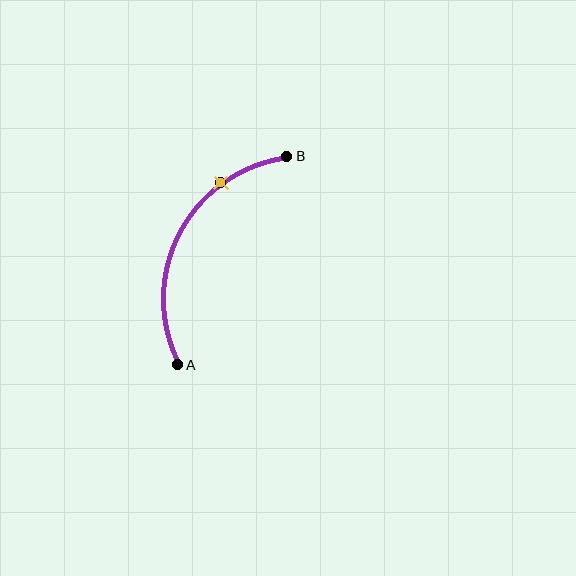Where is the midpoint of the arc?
The arc midpoint is the point on the curve farthest from the straight line joining A and B. It sits to the left of that line.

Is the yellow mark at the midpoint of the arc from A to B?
No. The yellow mark lies on the arc but is closer to endpoint B. The arc midpoint would be at the point on the curve equidistant along the arc from both A and B.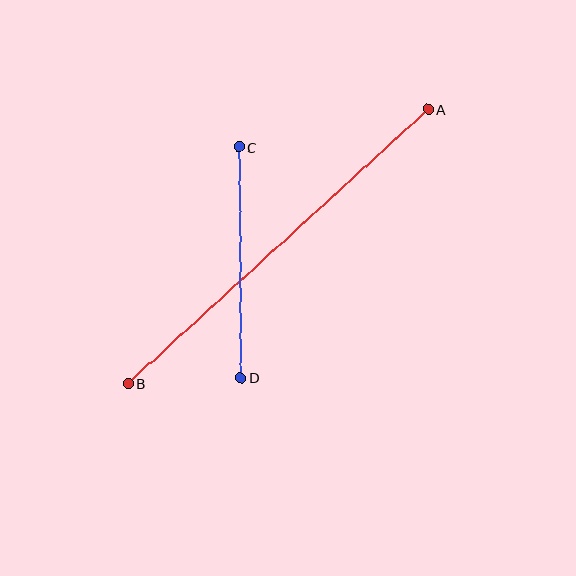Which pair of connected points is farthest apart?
Points A and B are farthest apart.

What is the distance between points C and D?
The distance is approximately 231 pixels.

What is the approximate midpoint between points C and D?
The midpoint is at approximately (240, 262) pixels.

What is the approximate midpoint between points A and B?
The midpoint is at approximately (278, 247) pixels.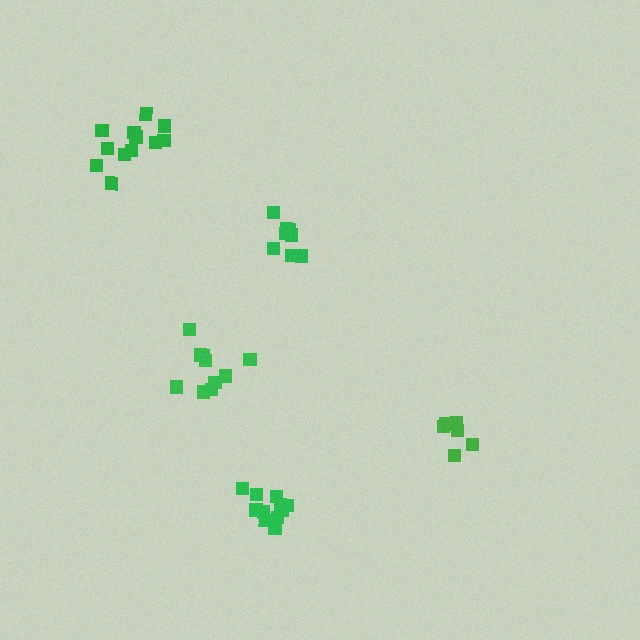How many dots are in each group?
Group 1: 7 dots, Group 2: 10 dots, Group 3: 11 dots, Group 4: 8 dots, Group 5: 12 dots (48 total).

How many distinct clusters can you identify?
There are 5 distinct clusters.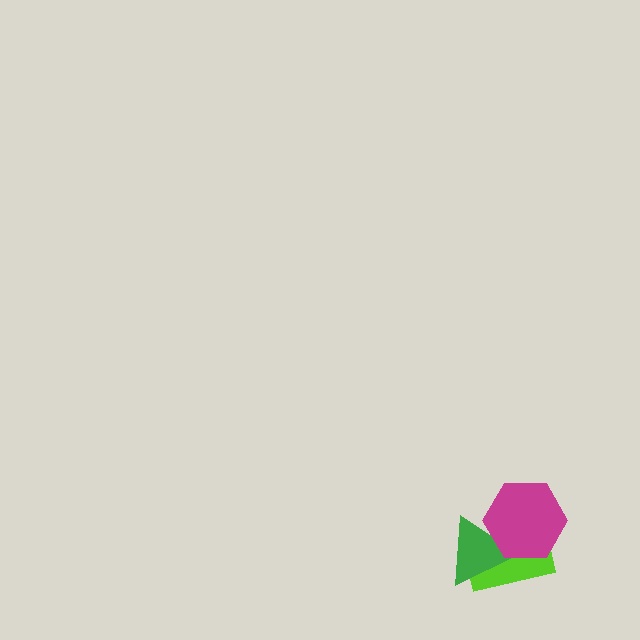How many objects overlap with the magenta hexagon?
2 objects overlap with the magenta hexagon.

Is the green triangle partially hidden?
Yes, it is partially covered by another shape.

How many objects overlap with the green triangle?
2 objects overlap with the green triangle.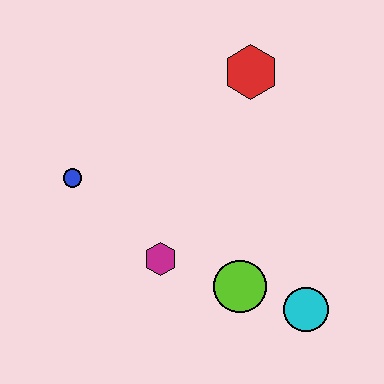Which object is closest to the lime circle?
The cyan circle is closest to the lime circle.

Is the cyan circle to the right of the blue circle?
Yes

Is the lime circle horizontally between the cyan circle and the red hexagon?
No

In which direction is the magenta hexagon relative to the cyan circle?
The magenta hexagon is to the left of the cyan circle.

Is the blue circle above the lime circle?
Yes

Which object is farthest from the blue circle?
The cyan circle is farthest from the blue circle.